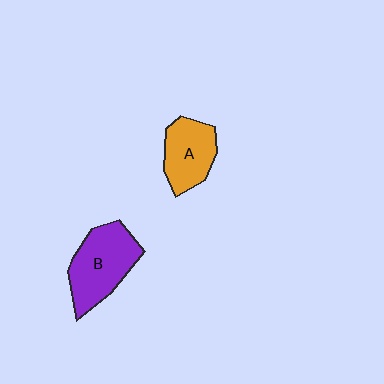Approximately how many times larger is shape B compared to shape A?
Approximately 1.3 times.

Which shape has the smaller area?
Shape A (orange).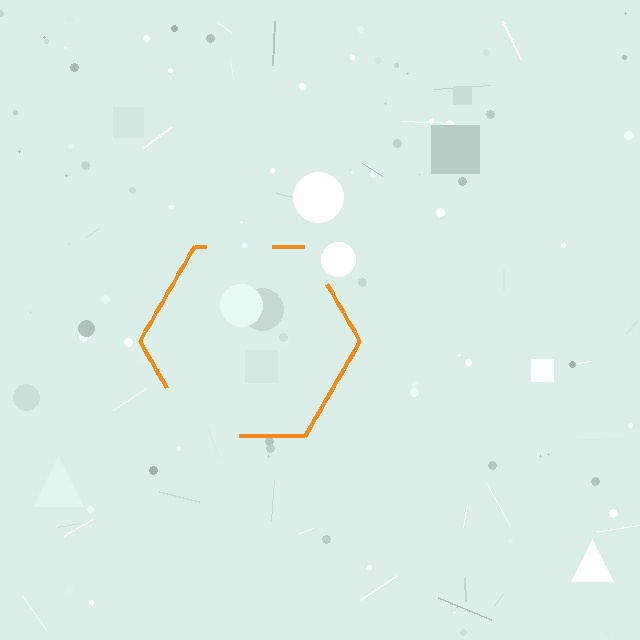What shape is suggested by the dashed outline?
The dashed outline suggests a hexagon.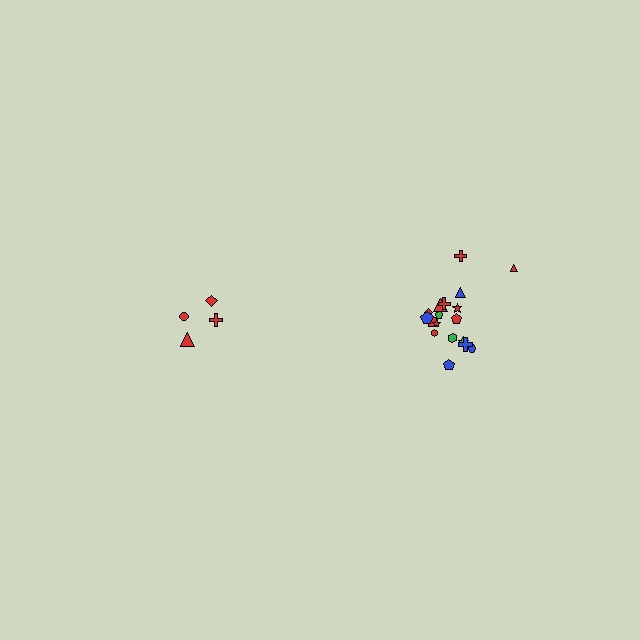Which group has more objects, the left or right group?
The right group.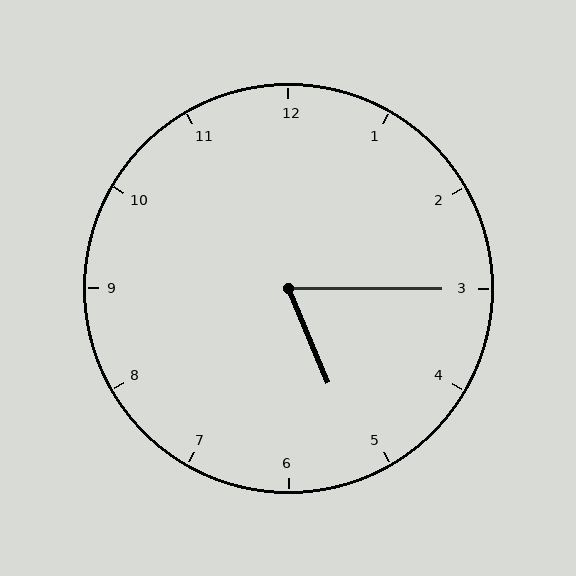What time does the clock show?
5:15.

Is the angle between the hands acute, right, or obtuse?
It is acute.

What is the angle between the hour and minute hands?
Approximately 68 degrees.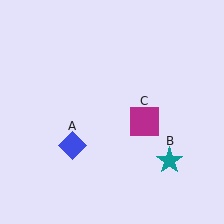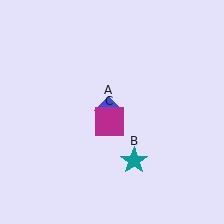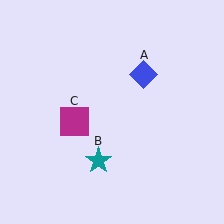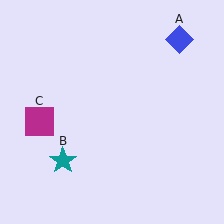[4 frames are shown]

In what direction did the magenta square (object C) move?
The magenta square (object C) moved left.